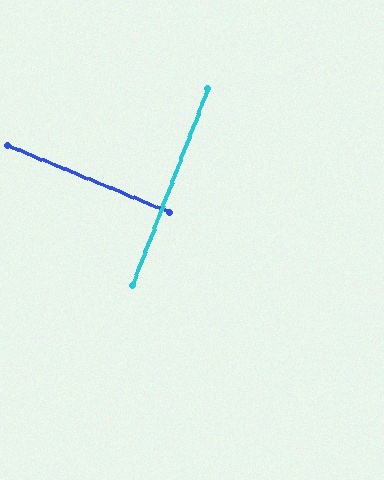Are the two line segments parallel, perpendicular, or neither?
Perpendicular — they meet at approximately 88°.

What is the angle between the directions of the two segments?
Approximately 88 degrees.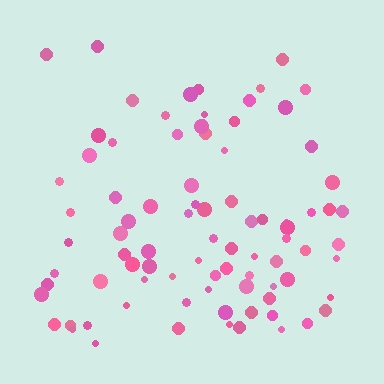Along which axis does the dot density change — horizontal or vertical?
Vertical.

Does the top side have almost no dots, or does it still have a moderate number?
Still a moderate number, just noticeably fewer than the bottom.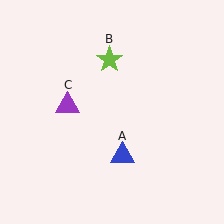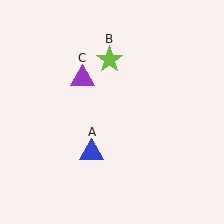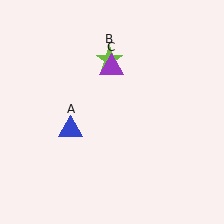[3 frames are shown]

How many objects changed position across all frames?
2 objects changed position: blue triangle (object A), purple triangle (object C).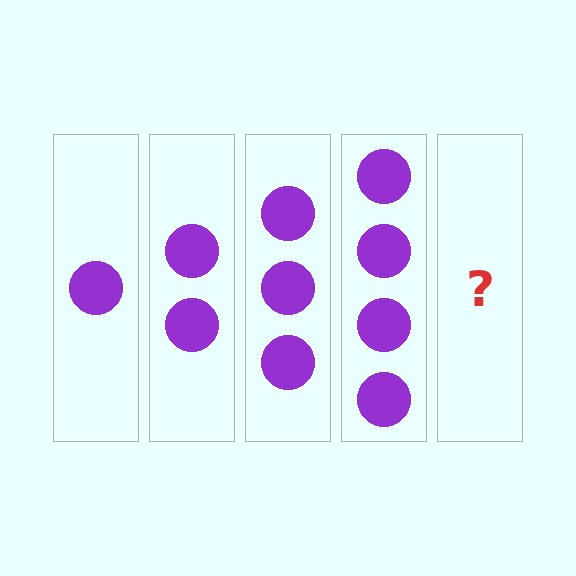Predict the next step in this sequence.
The next step is 5 circles.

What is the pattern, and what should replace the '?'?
The pattern is that each step adds one more circle. The '?' should be 5 circles.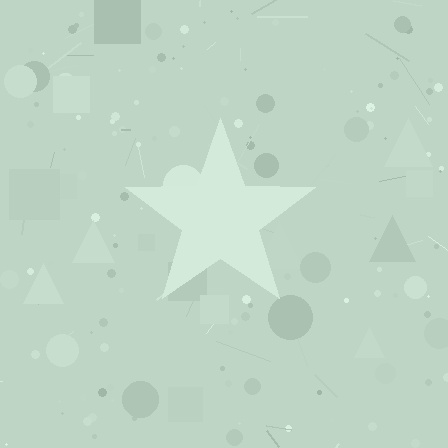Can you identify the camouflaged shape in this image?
The camouflaged shape is a star.